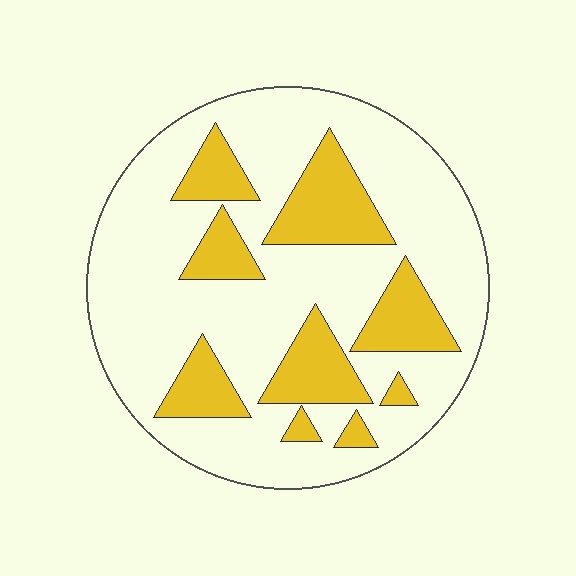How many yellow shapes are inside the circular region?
9.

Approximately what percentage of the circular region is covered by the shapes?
Approximately 25%.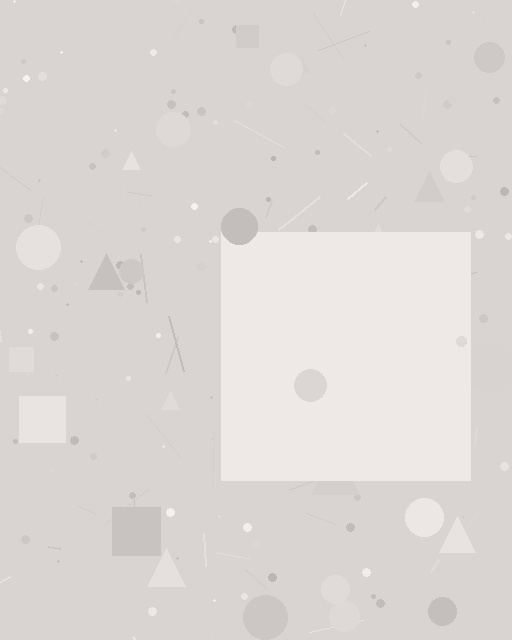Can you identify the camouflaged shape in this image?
The camouflaged shape is a square.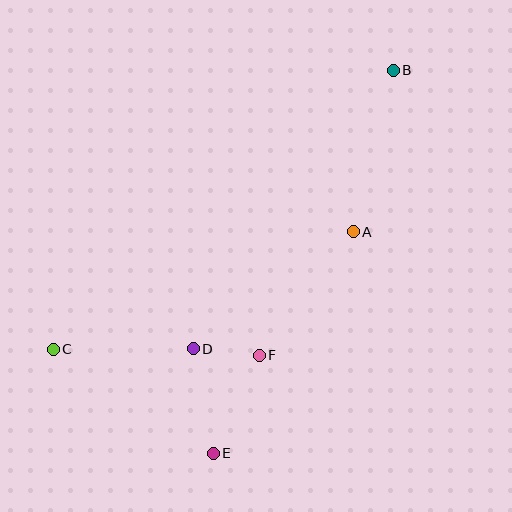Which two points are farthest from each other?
Points B and C are farthest from each other.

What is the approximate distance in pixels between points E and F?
The distance between E and F is approximately 108 pixels.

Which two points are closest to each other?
Points D and F are closest to each other.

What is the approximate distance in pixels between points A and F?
The distance between A and F is approximately 155 pixels.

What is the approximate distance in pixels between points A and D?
The distance between A and D is approximately 199 pixels.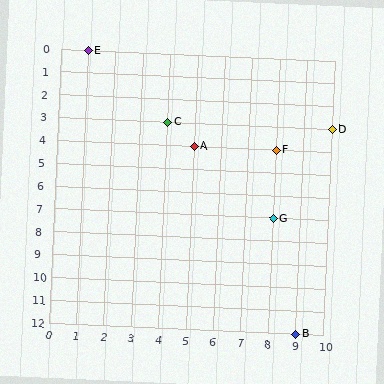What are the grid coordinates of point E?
Point E is at grid coordinates (1, 0).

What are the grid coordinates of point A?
Point A is at grid coordinates (5, 4).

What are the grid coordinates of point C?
Point C is at grid coordinates (4, 3).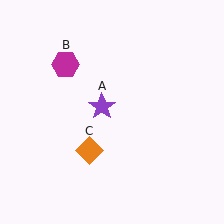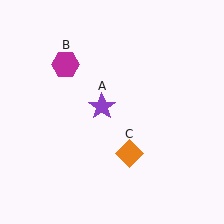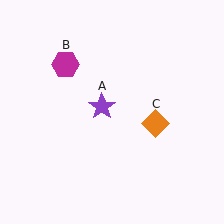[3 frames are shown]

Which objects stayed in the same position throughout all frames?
Purple star (object A) and magenta hexagon (object B) remained stationary.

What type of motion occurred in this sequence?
The orange diamond (object C) rotated counterclockwise around the center of the scene.